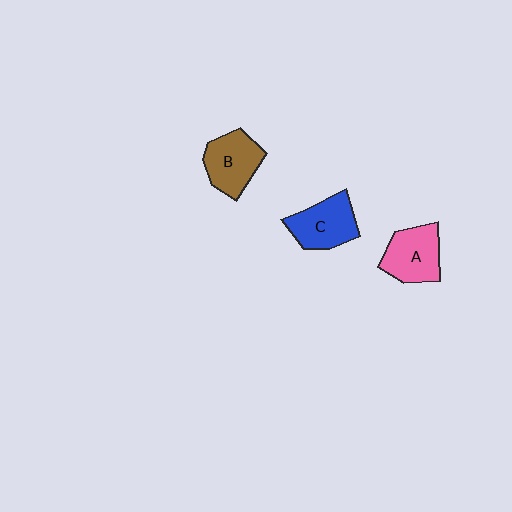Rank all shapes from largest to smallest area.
From largest to smallest: A (pink), C (blue), B (brown).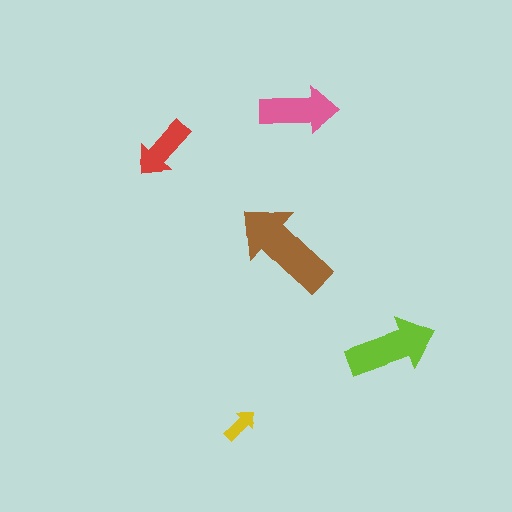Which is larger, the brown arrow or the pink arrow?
The brown one.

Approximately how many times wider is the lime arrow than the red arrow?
About 1.5 times wider.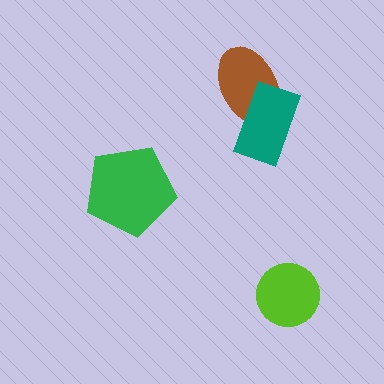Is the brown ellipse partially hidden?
Yes, it is partially covered by another shape.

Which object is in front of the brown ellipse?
The teal rectangle is in front of the brown ellipse.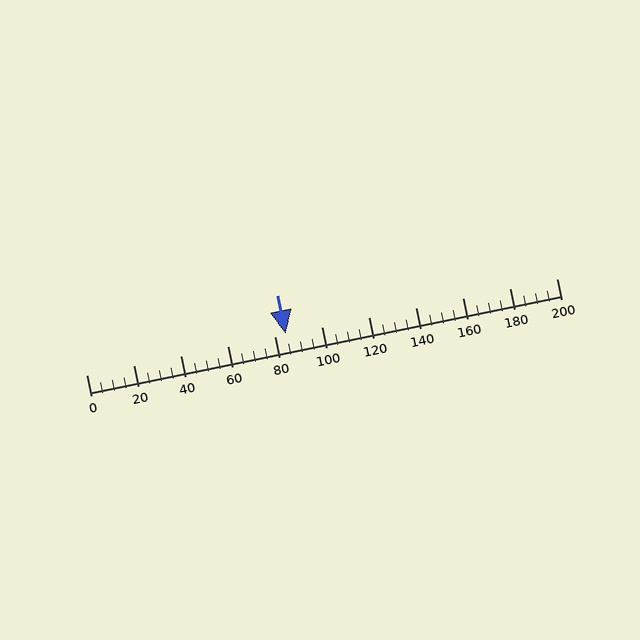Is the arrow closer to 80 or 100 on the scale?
The arrow is closer to 80.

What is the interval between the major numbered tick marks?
The major tick marks are spaced 20 units apart.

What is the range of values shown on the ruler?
The ruler shows values from 0 to 200.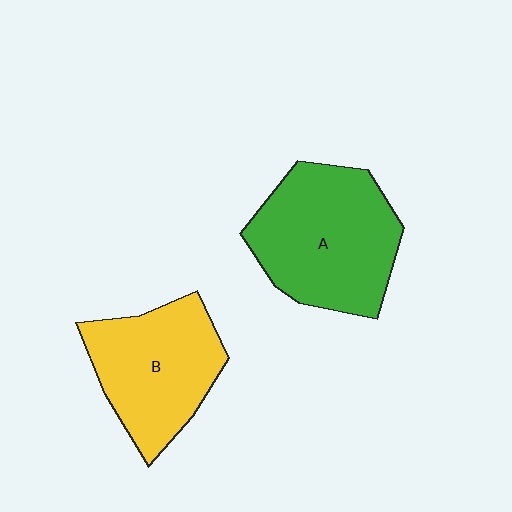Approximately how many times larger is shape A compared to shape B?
Approximately 1.2 times.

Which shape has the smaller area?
Shape B (yellow).